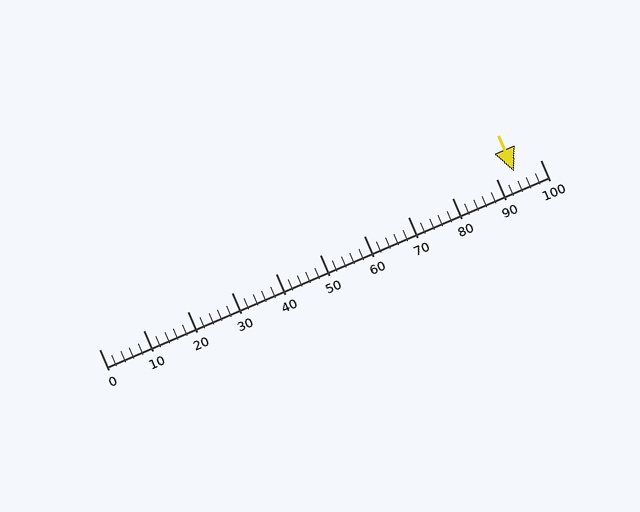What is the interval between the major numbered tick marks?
The major tick marks are spaced 10 units apart.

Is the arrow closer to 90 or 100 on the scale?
The arrow is closer to 90.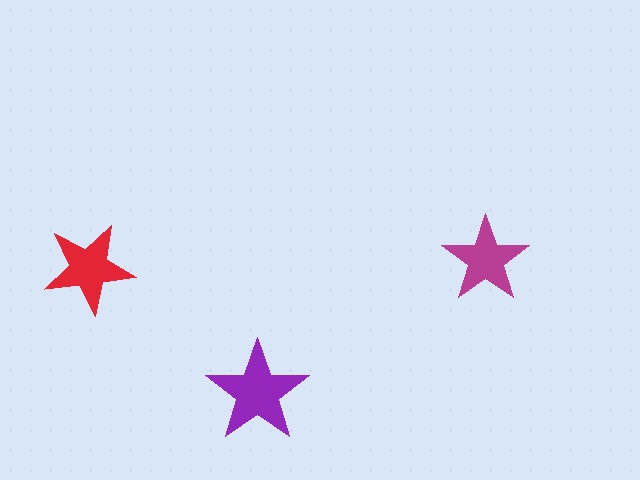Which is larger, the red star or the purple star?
The purple one.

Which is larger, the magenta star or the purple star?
The purple one.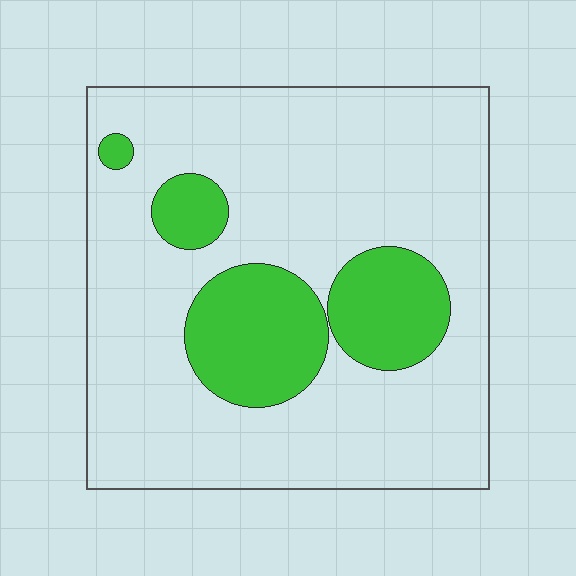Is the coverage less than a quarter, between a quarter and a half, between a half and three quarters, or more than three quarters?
Less than a quarter.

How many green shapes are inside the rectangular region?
4.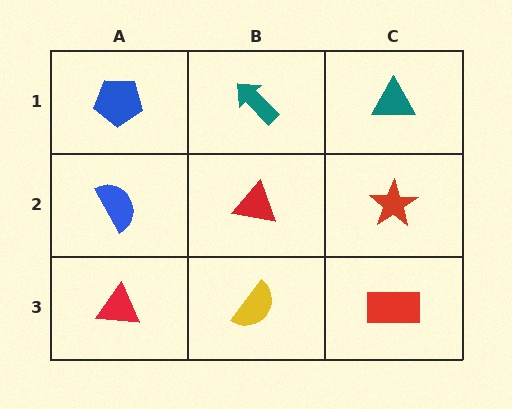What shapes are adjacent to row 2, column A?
A blue pentagon (row 1, column A), a red triangle (row 3, column A), a red triangle (row 2, column B).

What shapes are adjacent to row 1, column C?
A red star (row 2, column C), a teal arrow (row 1, column B).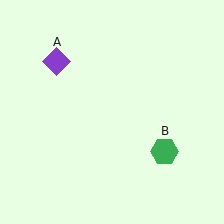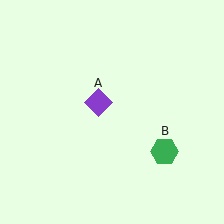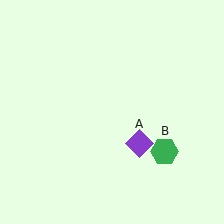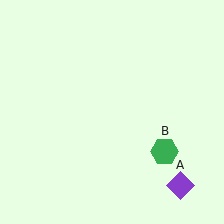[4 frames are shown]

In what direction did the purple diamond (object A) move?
The purple diamond (object A) moved down and to the right.